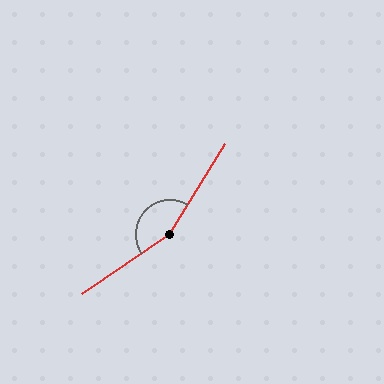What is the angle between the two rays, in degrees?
Approximately 156 degrees.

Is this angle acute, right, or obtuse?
It is obtuse.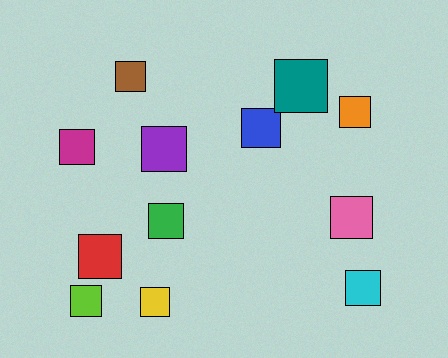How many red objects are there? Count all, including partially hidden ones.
There is 1 red object.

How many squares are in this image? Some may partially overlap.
There are 12 squares.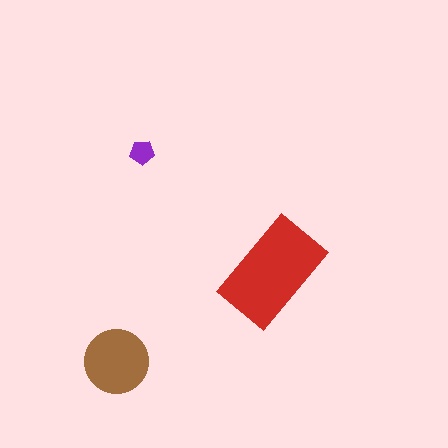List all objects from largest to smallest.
The red rectangle, the brown circle, the purple pentagon.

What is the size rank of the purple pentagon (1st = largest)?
3rd.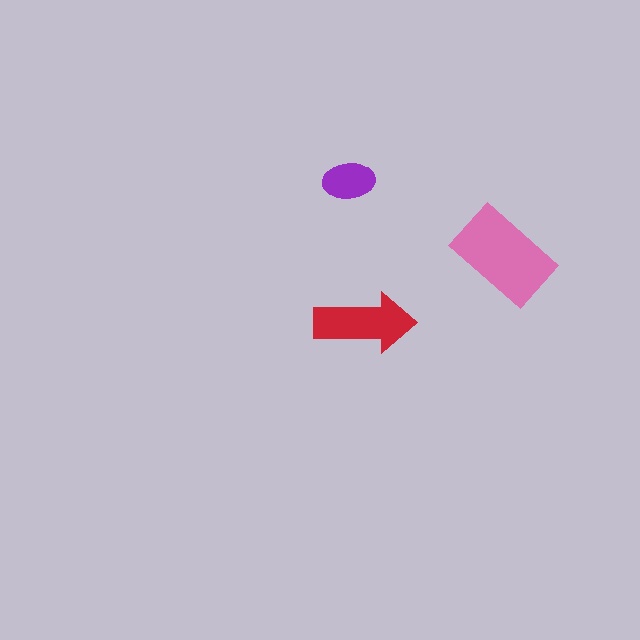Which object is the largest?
The pink rectangle.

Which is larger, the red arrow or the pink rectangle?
The pink rectangle.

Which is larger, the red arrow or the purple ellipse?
The red arrow.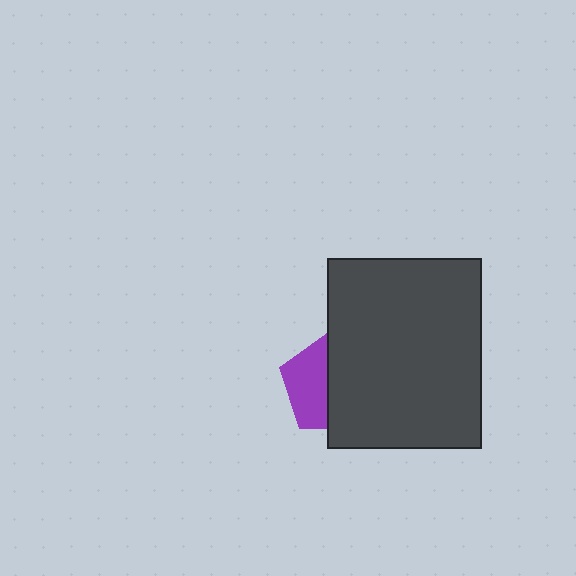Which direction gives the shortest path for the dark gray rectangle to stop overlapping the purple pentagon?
Moving right gives the shortest separation.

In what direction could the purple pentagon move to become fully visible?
The purple pentagon could move left. That would shift it out from behind the dark gray rectangle entirely.